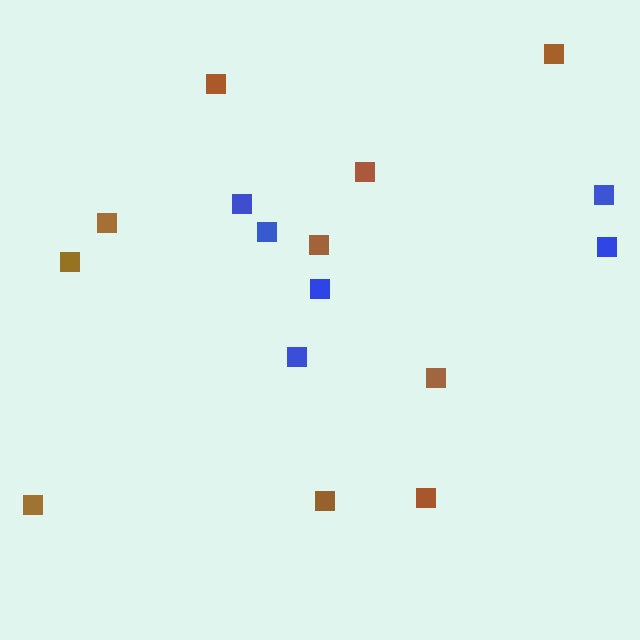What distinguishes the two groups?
There are 2 groups: one group of blue squares (6) and one group of brown squares (10).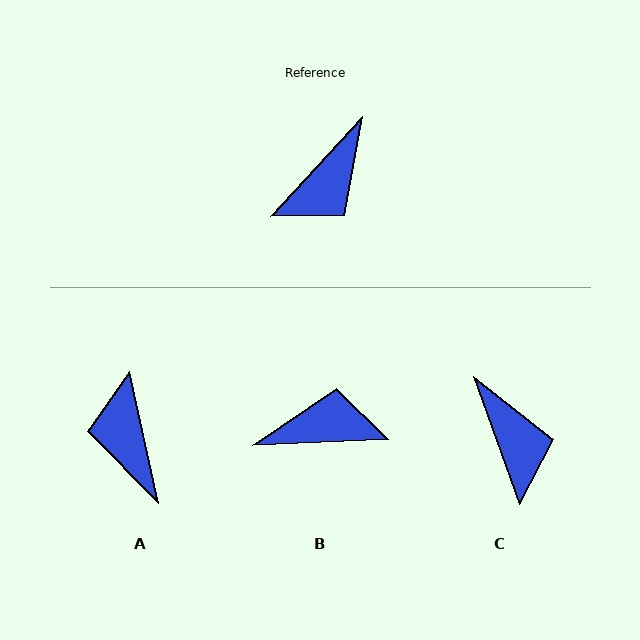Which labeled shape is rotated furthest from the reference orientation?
B, about 135 degrees away.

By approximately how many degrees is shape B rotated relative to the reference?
Approximately 135 degrees counter-clockwise.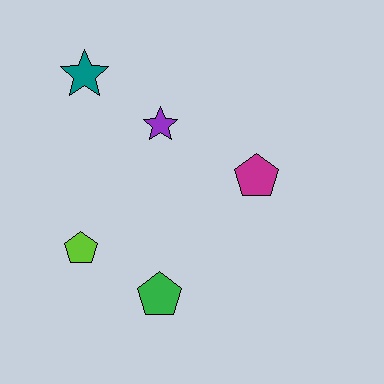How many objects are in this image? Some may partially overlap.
There are 5 objects.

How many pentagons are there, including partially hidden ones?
There are 3 pentagons.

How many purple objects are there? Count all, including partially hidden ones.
There is 1 purple object.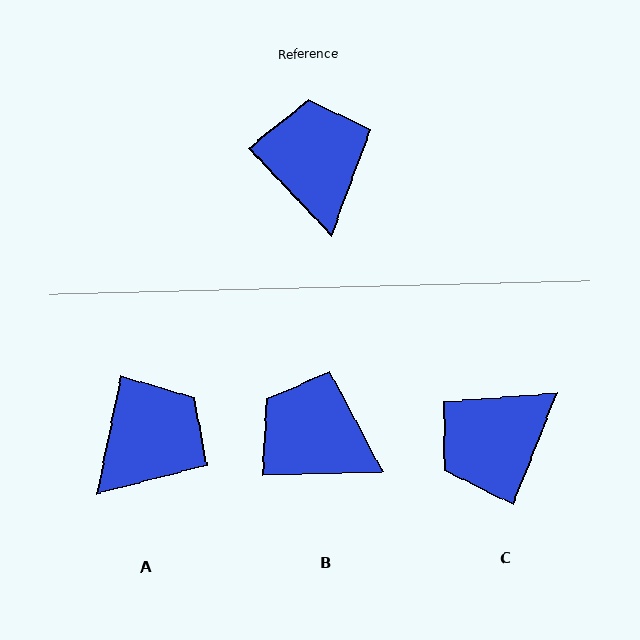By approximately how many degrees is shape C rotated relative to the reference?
Approximately 115 degrees counter-clockwise.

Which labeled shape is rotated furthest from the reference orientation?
C, about 115 degrees away.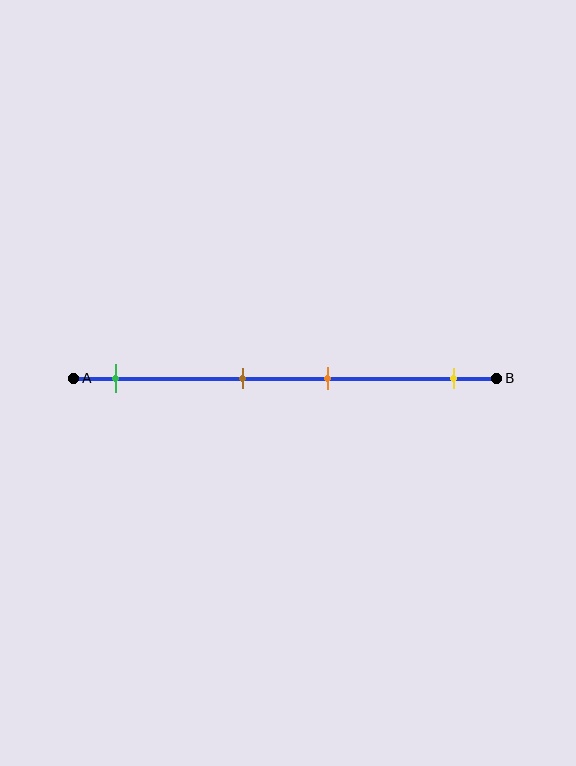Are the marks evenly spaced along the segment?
No, the marks are not evenly spaced.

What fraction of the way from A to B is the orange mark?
The orange mark is approximately 60% (0.6) of the way from A to B.